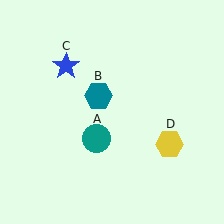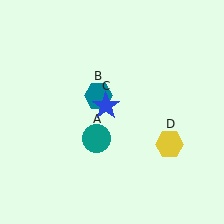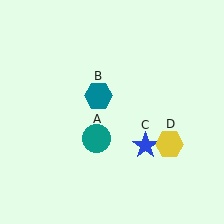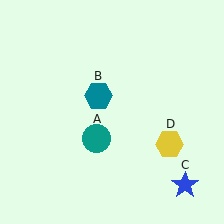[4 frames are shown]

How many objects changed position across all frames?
1 object changed position: blue star (object C).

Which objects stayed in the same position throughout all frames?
Teal circle (object A) and teal hexagon (object B) and yellow hexagon (object D) remained stationary.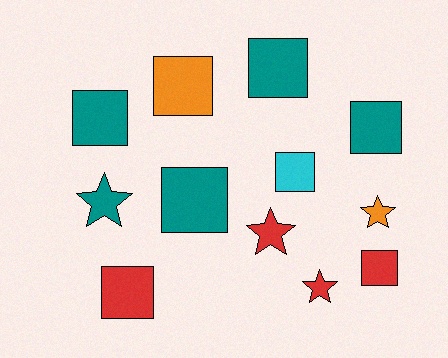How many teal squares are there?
There are 4 teal squares.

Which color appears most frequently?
Teal, with 5 objects.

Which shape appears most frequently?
Square, with 8 objects.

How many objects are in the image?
There are 12 objects.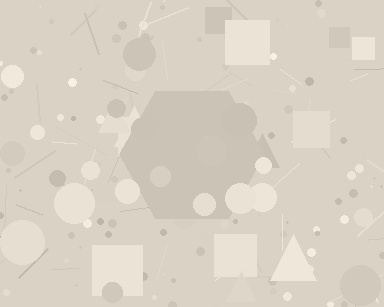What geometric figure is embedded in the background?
A hexagon is embedded in the background.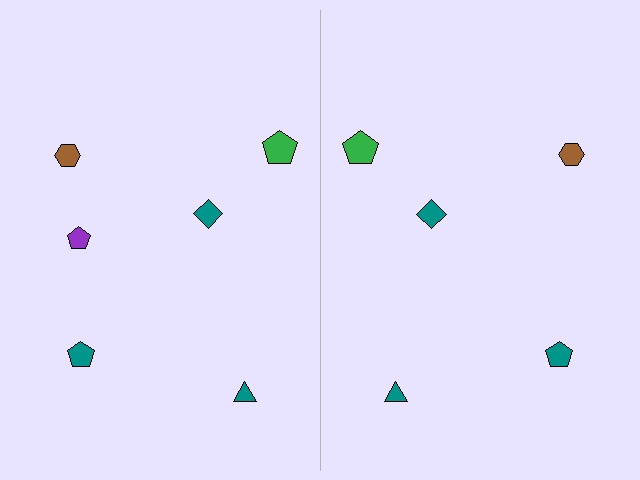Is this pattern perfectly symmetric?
No, the pattern is not perfectly symmetric. A purple pentagon is missing from the right side.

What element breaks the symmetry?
A purple pentagon is missing from the right side.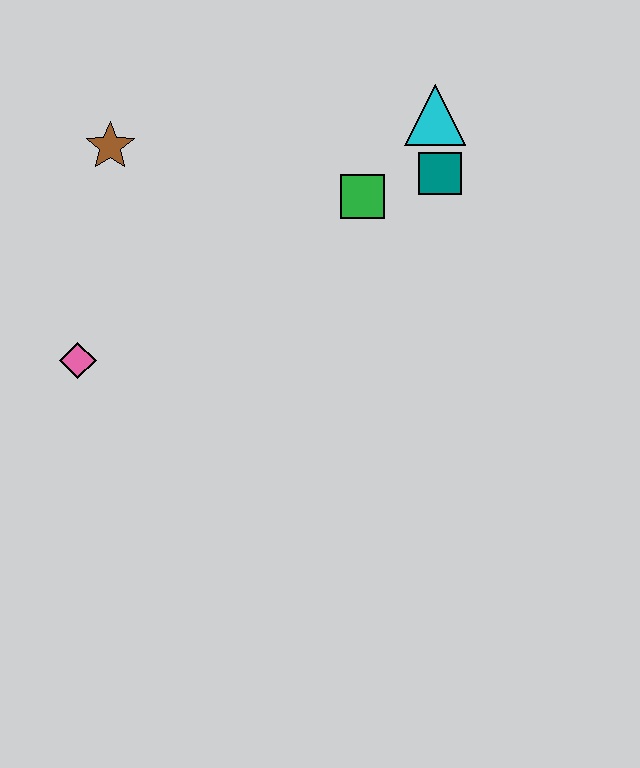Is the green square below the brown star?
Yes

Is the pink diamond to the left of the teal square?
Yes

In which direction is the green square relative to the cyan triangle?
The green square is below the cyan triangle.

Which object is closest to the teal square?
The cyan triangle is closest to the teal square.